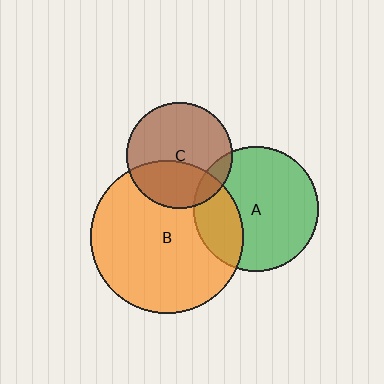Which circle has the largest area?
Circle B (orange).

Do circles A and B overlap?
Yes.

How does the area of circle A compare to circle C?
Approximately 1.4 times.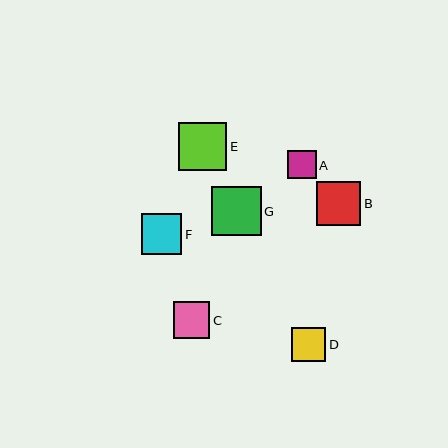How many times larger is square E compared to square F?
Square E is approximately 1.2 times the size of square F.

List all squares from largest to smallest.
From largest to smallest: G, E, B, F, C, D, A.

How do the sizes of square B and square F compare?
Square B and square F are approximately the same size.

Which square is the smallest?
Square A is the smallest with a size of approximately 28 pixels.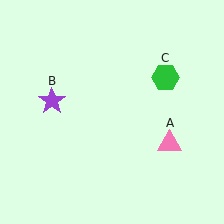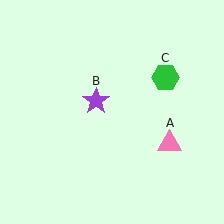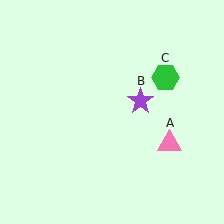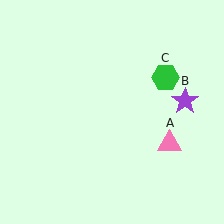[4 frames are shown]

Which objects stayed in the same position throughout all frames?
Pink triangle (object A) and green hexagon (object C) remained stationary.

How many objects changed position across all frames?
1 object changed position: purple star (object B).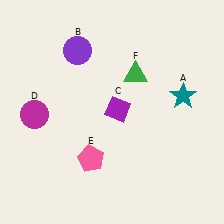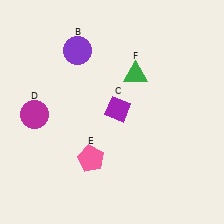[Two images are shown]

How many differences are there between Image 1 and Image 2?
There is 1 difference between the two images.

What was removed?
The teal star (A) was removed in Image 2.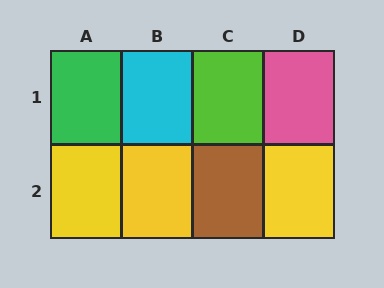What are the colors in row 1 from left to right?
Green, cyan, lime, pink.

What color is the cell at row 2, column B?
Yellow.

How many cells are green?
1 cell is green.